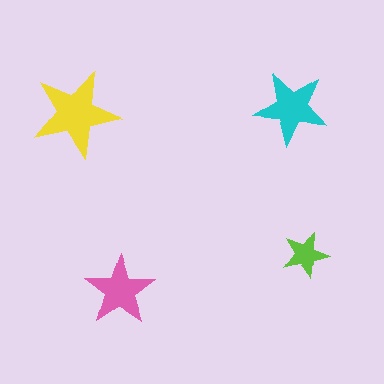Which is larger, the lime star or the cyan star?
The cyan one.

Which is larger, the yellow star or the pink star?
The yellow one.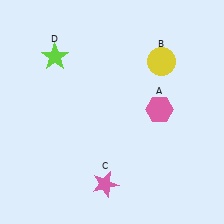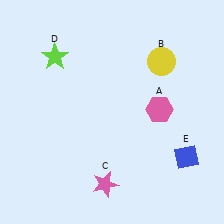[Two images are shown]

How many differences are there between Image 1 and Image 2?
There is 1 difference between the two images.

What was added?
A blue diamond (E) was added in Image 2.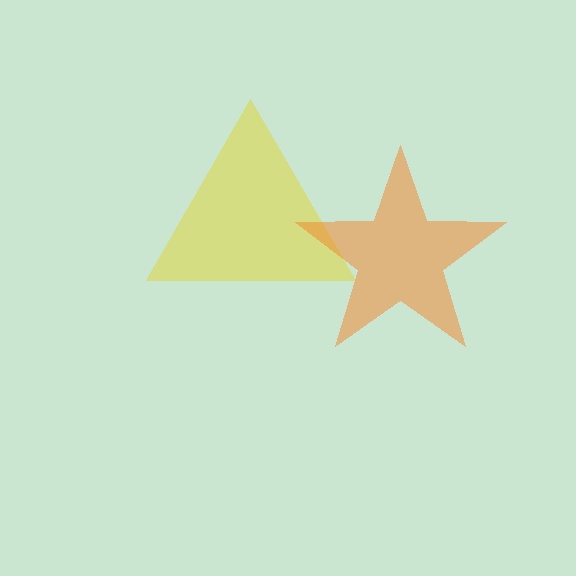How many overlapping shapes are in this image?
There are 2 overlapping shapes in the image.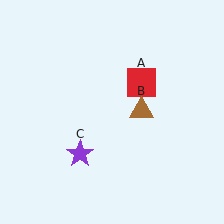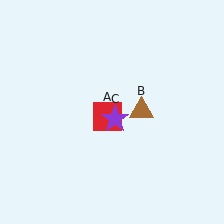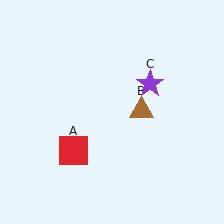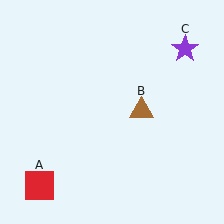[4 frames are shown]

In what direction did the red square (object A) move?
The red square (object A) moved down and to the left.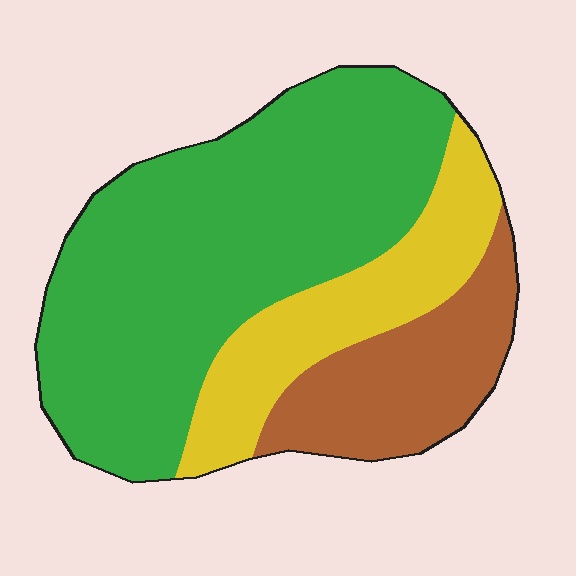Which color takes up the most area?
Green, at roughly 60%.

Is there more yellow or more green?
Green.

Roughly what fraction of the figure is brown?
Brown covers 19% of the figure.